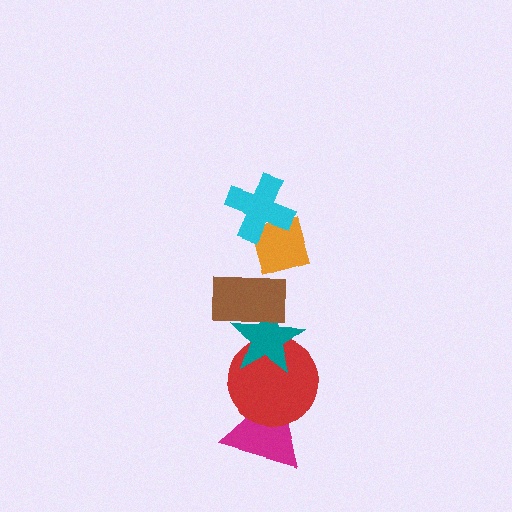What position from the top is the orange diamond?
The orange diamond is 2nd from the top.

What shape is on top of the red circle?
The teal star is on top of the red circle.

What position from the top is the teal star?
The teal star is 4th from the top.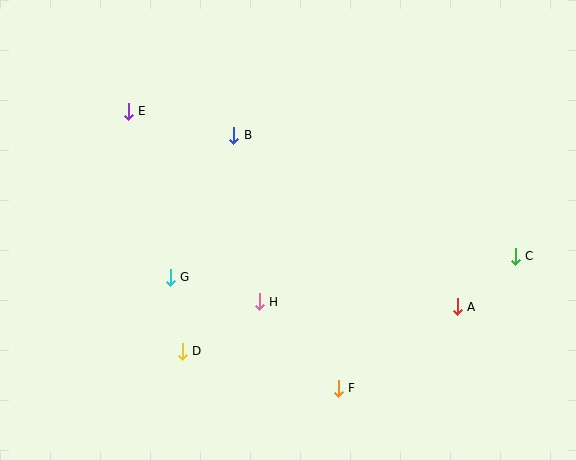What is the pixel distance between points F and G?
The distance between F and G is 202 pixels.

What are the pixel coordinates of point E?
Point E is at (128, 111).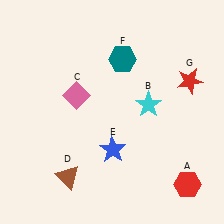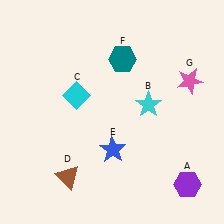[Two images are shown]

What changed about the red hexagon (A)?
In Image 1, A is red. In Image 2, it changed to purple.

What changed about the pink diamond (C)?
In Image 1, C is pink. In Image 2, it changed to cyan.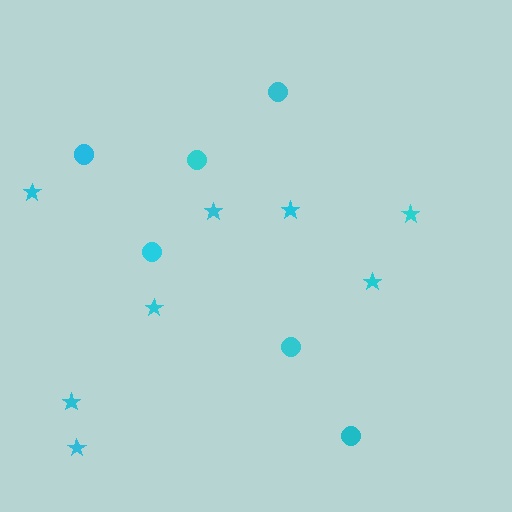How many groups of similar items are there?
There are 2 groups: one group of stars (8) and one group of circles (6).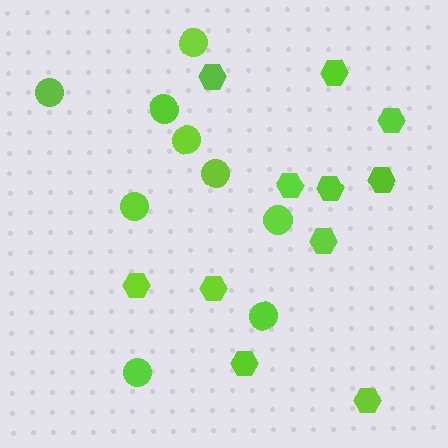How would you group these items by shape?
There are 2 groups: one group of circles (9) and one group of hexagons (11).